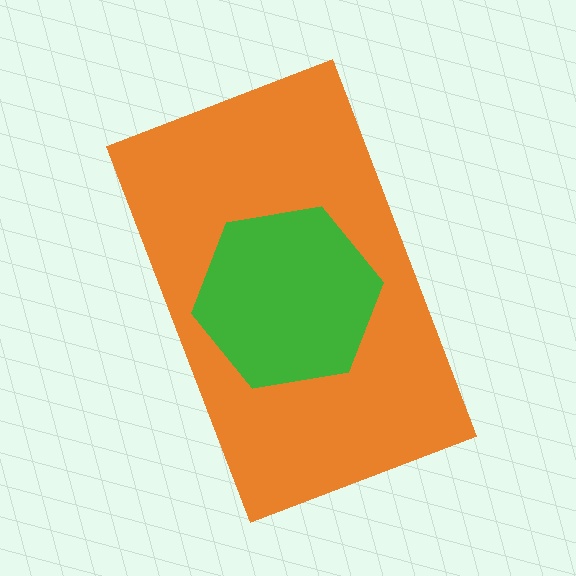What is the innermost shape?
The green hexagon.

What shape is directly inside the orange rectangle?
The green hexagon.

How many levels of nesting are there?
2.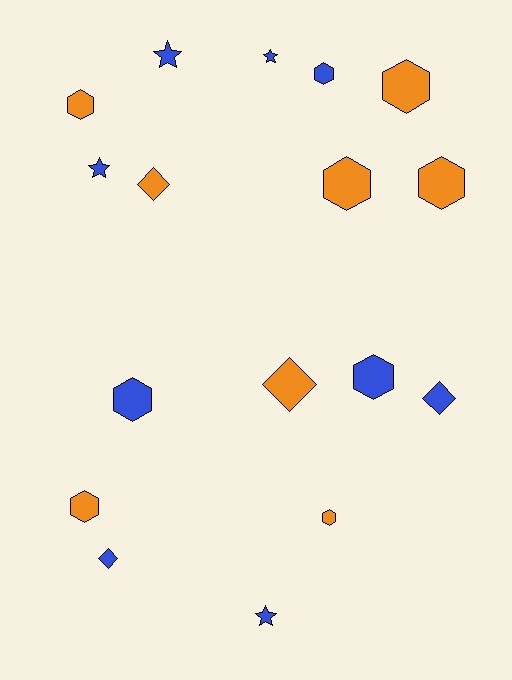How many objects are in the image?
There are 17 objects.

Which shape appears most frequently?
Hexagon, with 9 objects.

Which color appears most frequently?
Blue, with 9 objects.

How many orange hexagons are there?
There are 6 orange hexagons.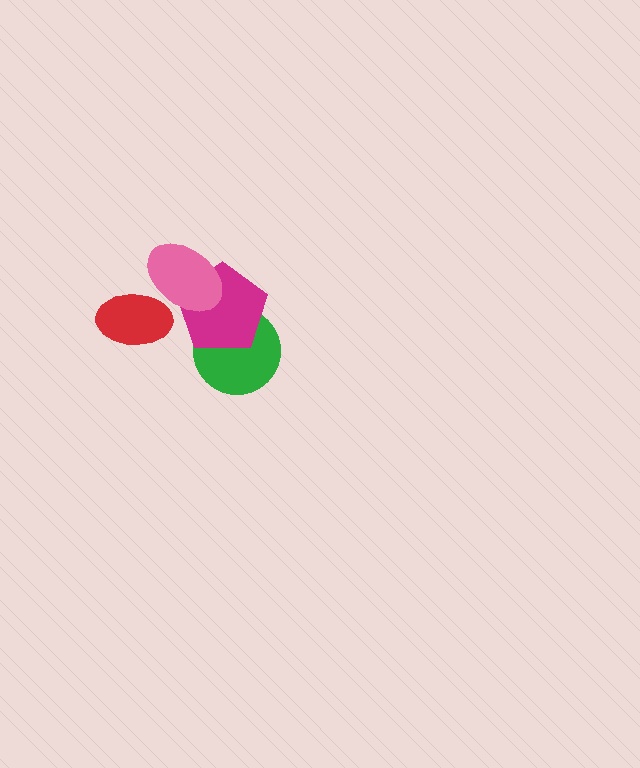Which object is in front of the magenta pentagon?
The pink ellipse is in front of the magenta pentagon.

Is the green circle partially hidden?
Yes, it is partially covered by another shape.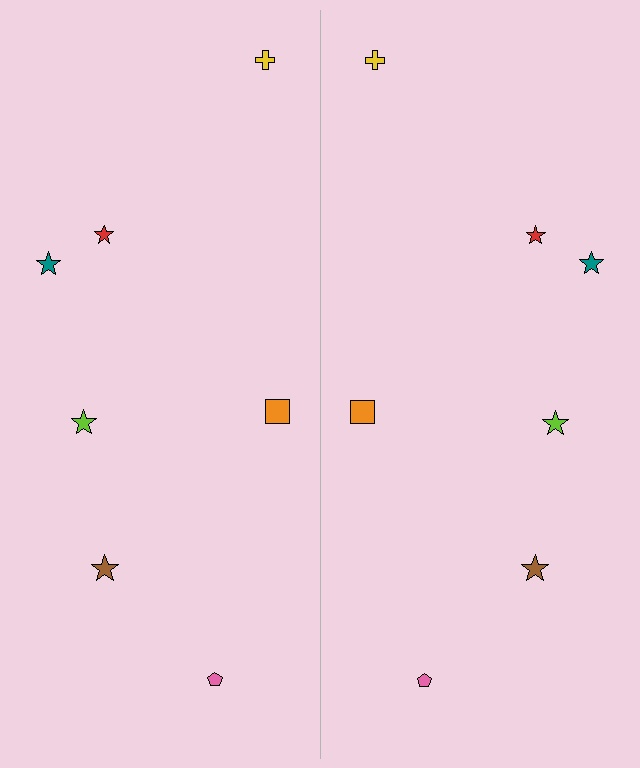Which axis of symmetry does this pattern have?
The pattern has a vertical axis of symmetry running through the center of the image.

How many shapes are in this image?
There are 14 shapes in this image.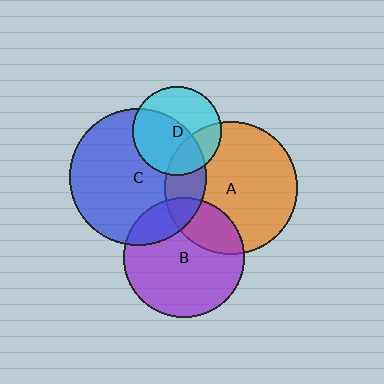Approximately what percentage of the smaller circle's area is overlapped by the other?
Approximately 30%.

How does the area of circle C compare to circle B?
Approximately 1.3 times.